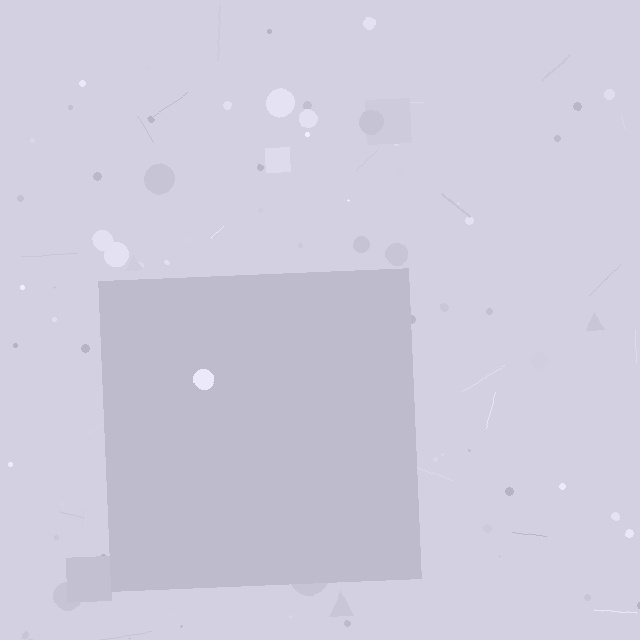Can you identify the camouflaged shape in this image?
The camouflaged shape is a square.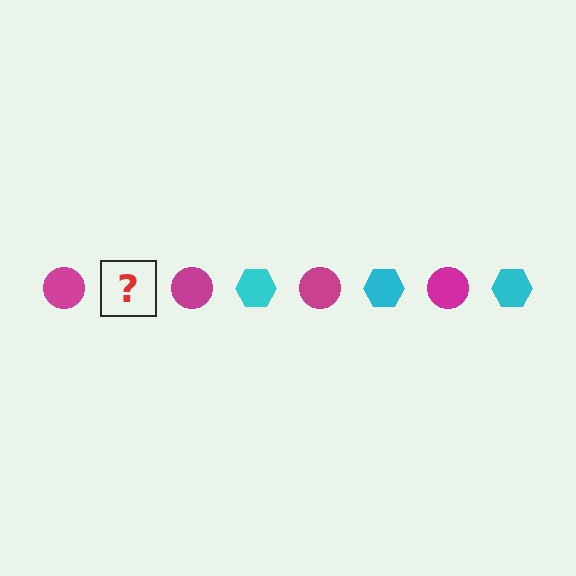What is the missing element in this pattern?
The missing element is a cyan hexagon.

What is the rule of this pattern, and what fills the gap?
The rule is that the pattern alternates between magenta circle and cyan hexagon. The gap should be filled with a cyan hexagon.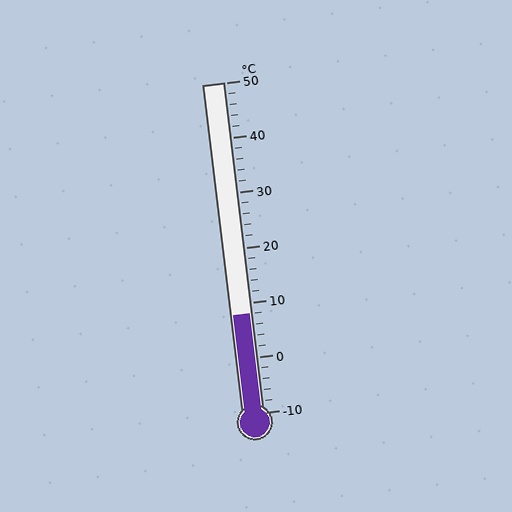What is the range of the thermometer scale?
The thermometer scale ranges from -10°C to 50°C.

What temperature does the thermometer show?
The thermometer shows approximately 8°C.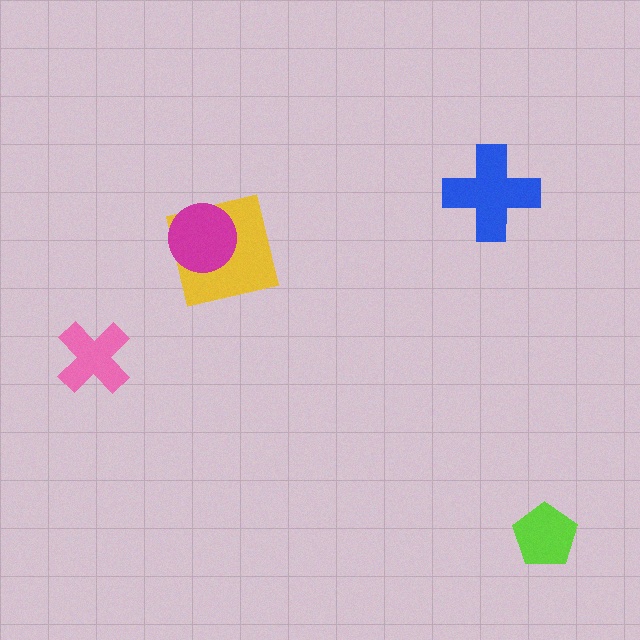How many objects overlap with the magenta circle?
1 object overlaps with the magenta circle.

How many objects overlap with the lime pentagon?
0 objects overlap with the lime pentagon.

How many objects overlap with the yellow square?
1 object overlaps with the yellow square.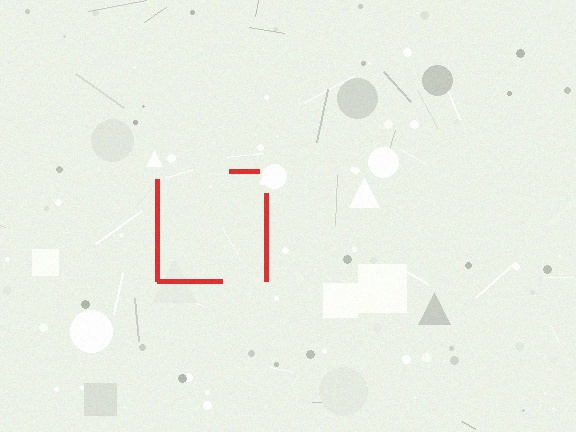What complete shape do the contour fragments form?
The contour fragments form a square.